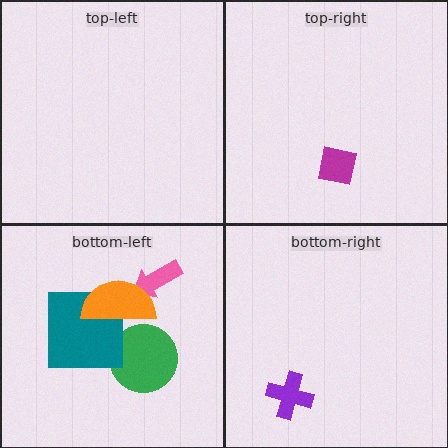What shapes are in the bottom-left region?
The green circle, the teal square, the pink arrow, the orange semicircle.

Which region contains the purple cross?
The bottom-right region.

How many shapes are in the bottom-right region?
1.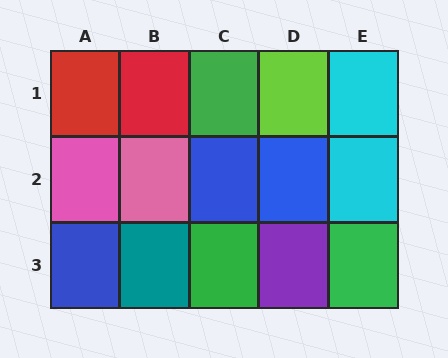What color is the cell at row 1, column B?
Red.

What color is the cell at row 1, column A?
Red.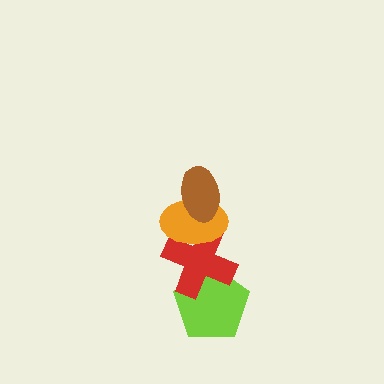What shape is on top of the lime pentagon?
The red cross is on top of the lime pentagon.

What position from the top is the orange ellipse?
The orange ellipse is 2nd from the top.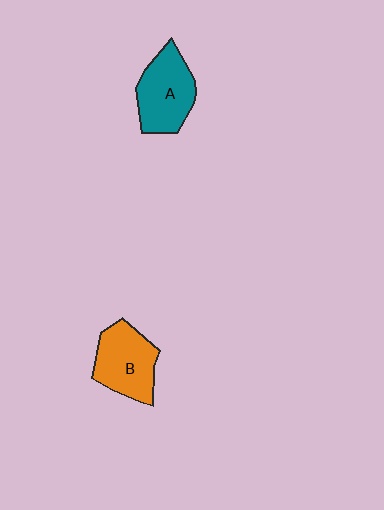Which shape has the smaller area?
Shape B (orange).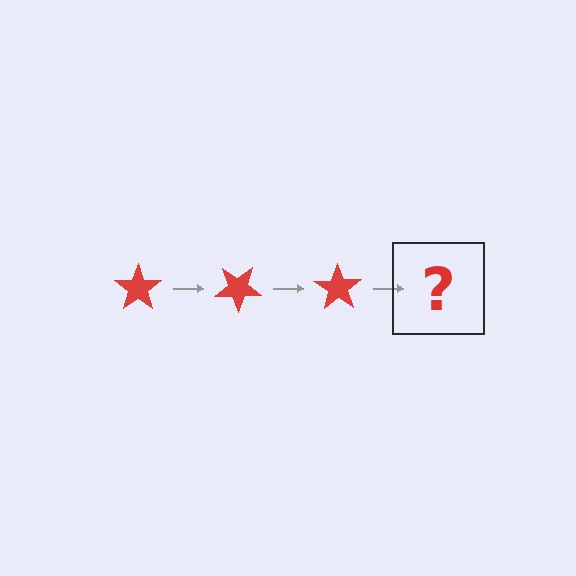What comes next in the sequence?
The next element should be a red star rotated 105 degrees.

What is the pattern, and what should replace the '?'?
The pattern is that the star rotates 35 degrees each step. The '?' should be a red star rotated 105 degrees.